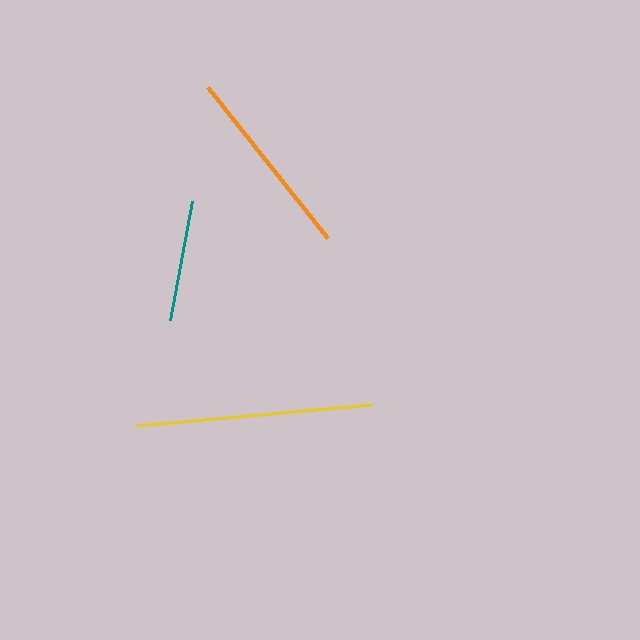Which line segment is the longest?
The yellow line is the longest at approximately 235 pixels.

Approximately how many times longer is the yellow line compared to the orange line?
The yellow line is approximately 1.2 times the length of the orange line.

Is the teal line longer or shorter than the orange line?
The orange line is longer than the teal line.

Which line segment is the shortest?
The teal line is the shortest at approximately 121 pixels.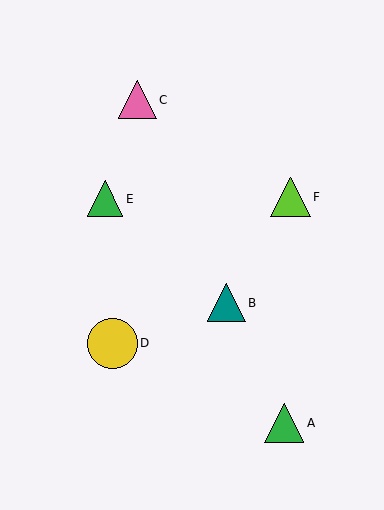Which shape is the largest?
The yellow circle (labeled D) is the largest.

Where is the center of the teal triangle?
The center of the teal triangle is at (226, 303).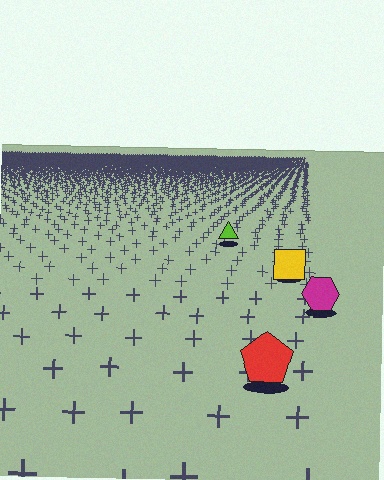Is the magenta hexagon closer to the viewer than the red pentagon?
No. The red pentagon is closer — you can tell from the texture gradient: the ground texture is coarser near it.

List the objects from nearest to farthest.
From nearest to farthest: the red pentagon, the magenta hexagon, the yellow square, the lime triangle.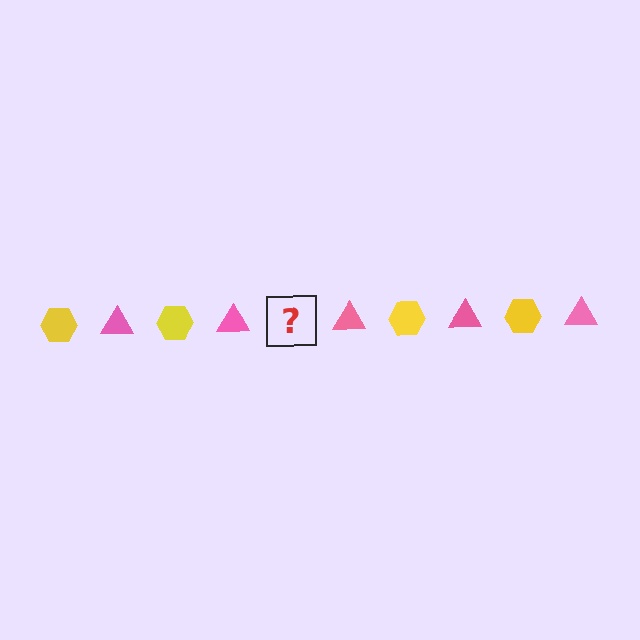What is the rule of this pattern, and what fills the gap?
The rule is that the pattern alternates between yellow hexagon and pink triangle. The gap should be filled with a yellow hexagon.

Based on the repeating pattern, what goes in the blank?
The blank should be a yellow hexagon.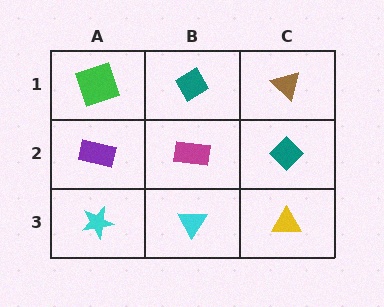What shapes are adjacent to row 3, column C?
A teal diamond (row 2, column C), a cyan triangle (row 3, column B).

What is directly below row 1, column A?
A purple rectangle.